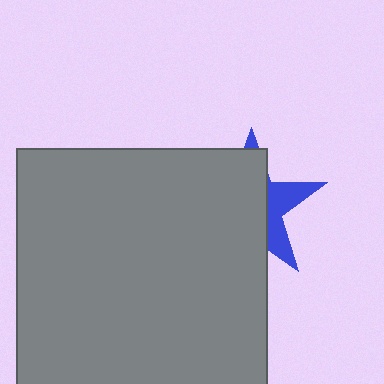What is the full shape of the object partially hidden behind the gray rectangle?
The partially hidden object is a blue star.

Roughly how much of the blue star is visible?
A small part of it is visible (roughly 32%).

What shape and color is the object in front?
The object in front is a gray rectangle.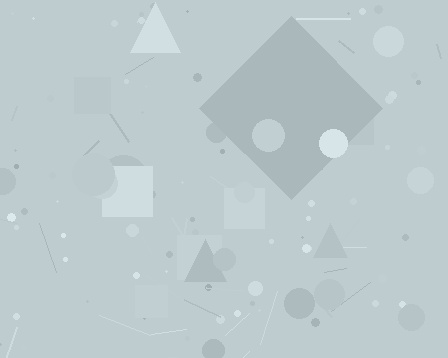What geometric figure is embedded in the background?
A diamond is embedded in the background.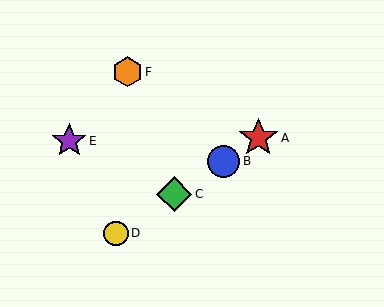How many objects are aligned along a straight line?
4 objects (A, B, C, D) are aligned along a straight line.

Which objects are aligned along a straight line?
Objects A, B, C, D are aligned along a straight line.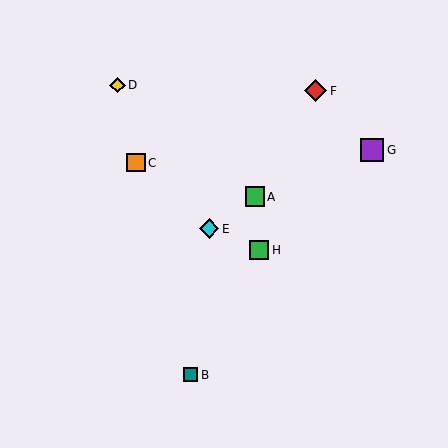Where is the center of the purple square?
The center of the purple square is at (372, 150).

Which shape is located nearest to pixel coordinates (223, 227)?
The cyan diamond (labeled E) at (209, 229) is nearest to that location.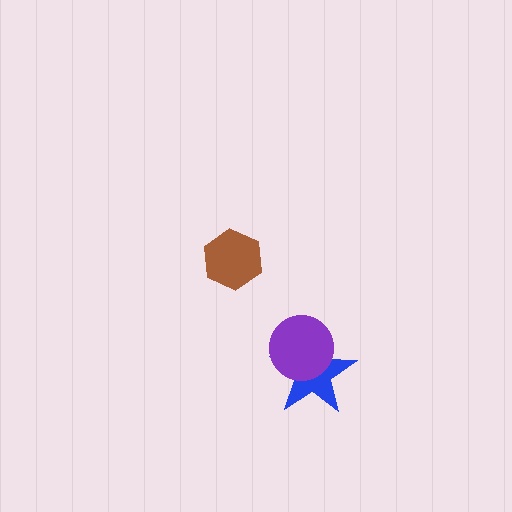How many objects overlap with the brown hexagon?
0 objects overlap with the brown hexagon.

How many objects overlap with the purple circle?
1 object overlaps with the purple circle.